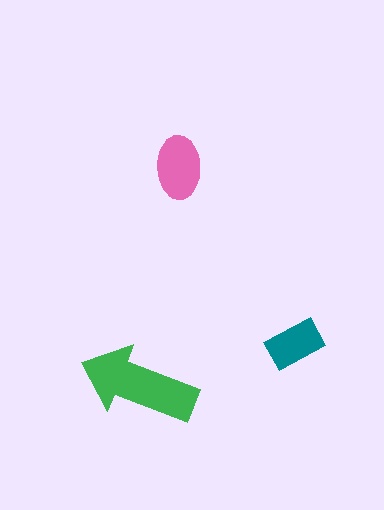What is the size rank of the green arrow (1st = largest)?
1st.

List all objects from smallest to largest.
The teal rectangle, the pink ellipse, the green arrow.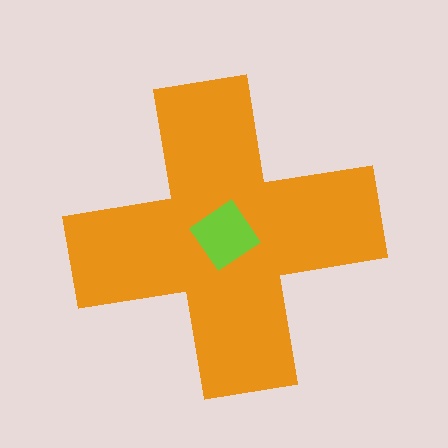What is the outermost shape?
The orange cross.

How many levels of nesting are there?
2.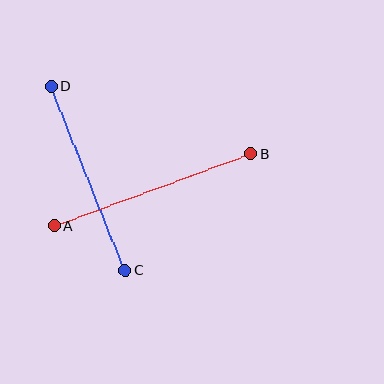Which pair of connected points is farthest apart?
Points A and B are farthest apart.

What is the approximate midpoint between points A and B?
The midpoint is at approximately (152, 190) pixels.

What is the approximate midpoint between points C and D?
The midpoint is at approximately (88, 178) pixels.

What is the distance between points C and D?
The distance is approximately 198 pixels.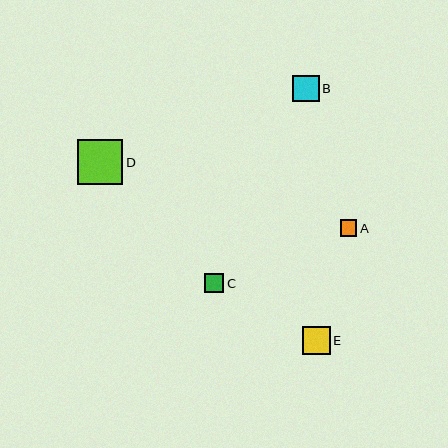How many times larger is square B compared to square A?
Square B is approximately 1.6 times the size of square A.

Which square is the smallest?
Square A is the smallest with a size of approximately 17 pixels.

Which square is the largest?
Square D is the largest with a size of approximately 45 pixels.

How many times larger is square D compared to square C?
Square D is approximately 2.3 times the size of square C.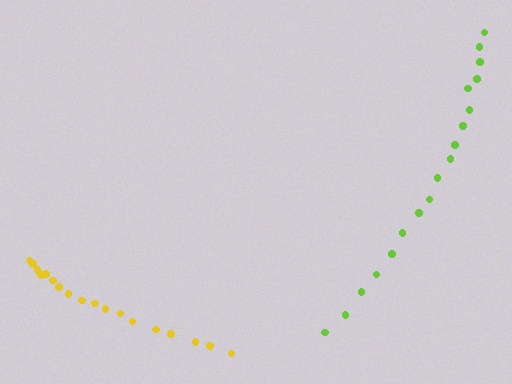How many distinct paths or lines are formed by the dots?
There are 2 distinct paths.